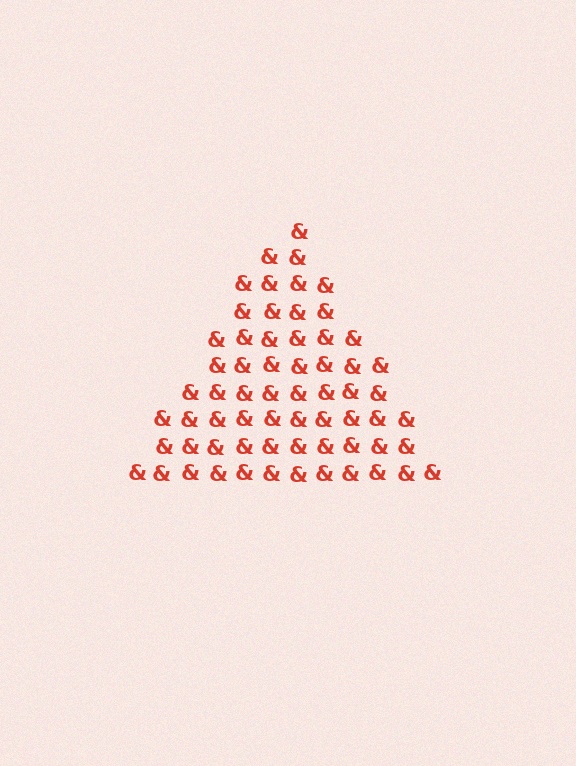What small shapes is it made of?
It is made of small ampersands.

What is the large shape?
The large shape is a triangle.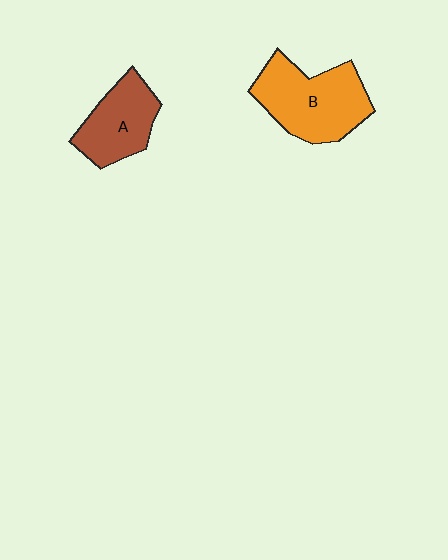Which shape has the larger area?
Shape B (orange).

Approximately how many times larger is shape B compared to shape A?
Approximately 1.4 times.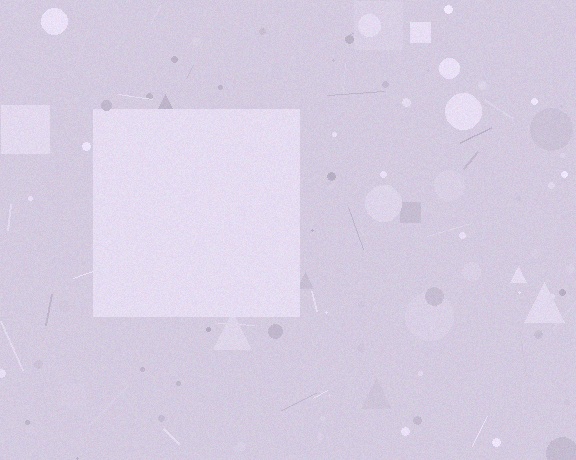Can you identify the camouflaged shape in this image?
The camouflaged shape is a square.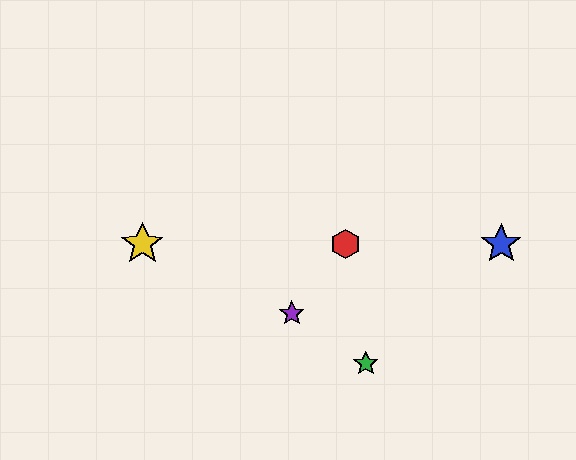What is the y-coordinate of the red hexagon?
The red hexagon is at y≈244.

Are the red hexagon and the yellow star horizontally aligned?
Yes, both are at y≈244.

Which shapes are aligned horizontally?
The red hexagon, the blue star, the yellow star are aligned horizontally.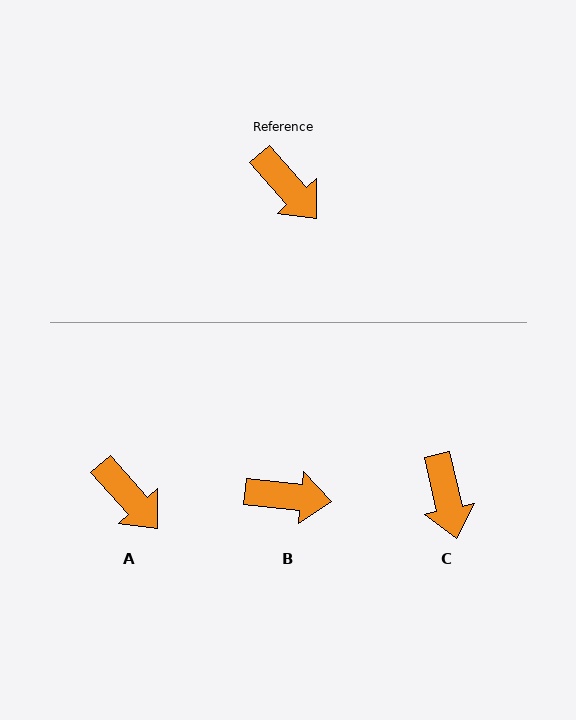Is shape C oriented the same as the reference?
No, it is off by about 29 degrees.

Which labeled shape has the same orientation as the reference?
A.